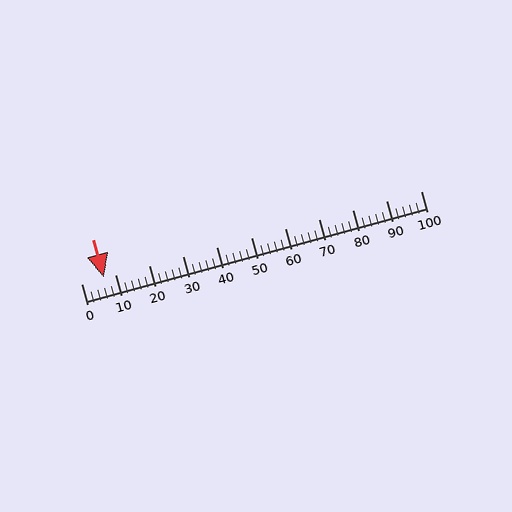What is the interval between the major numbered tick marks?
The major tick marks are spaced 10 units apart.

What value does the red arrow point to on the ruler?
The red arrow points to approximately 7.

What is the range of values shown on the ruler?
The ruler shows values from 0 to 100.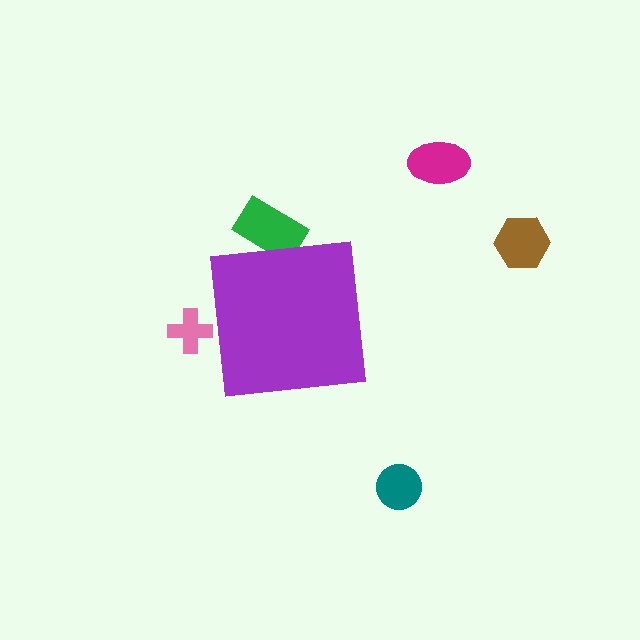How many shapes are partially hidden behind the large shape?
2 shapes are partially hidden.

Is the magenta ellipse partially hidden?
No, the magenta ellipse is fully visible.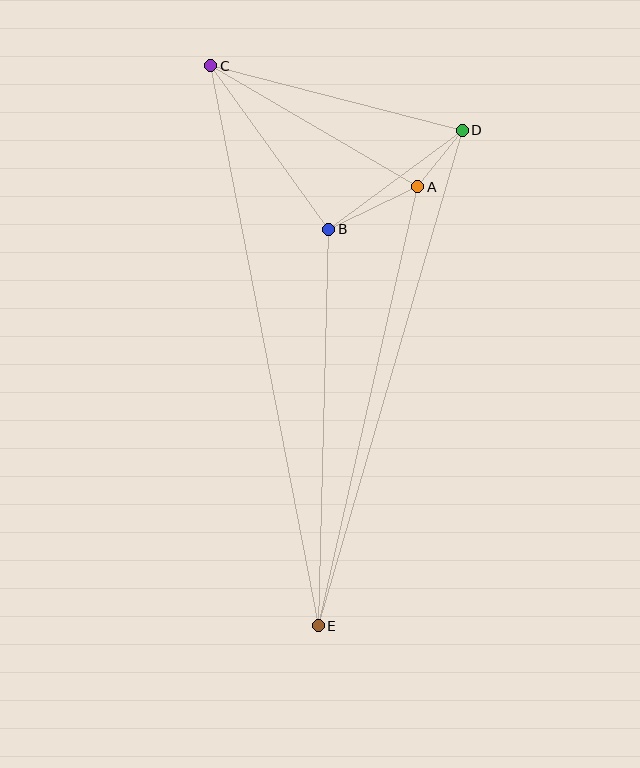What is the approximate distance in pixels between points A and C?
The distance between A and C is approximately 239 pixels.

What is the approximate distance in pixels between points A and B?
The distance between A and B is approximately 99 pixels.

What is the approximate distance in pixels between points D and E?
The distance between D and E is approximately 516 pixels.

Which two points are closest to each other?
Points A and D are closest to each other.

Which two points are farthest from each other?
Points C and E are farthest from each other.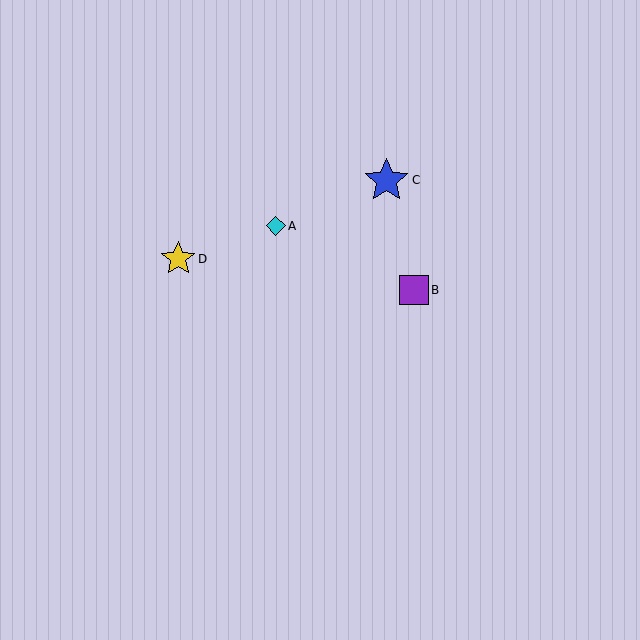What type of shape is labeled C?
Shape C is a blue star.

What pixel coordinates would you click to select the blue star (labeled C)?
Click at (387, 180) to select the blue star C.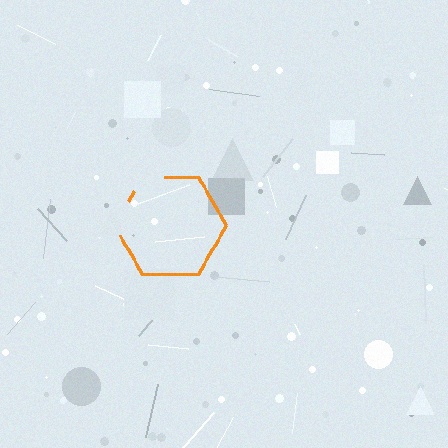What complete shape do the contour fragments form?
The contour fragments form a hexagon.